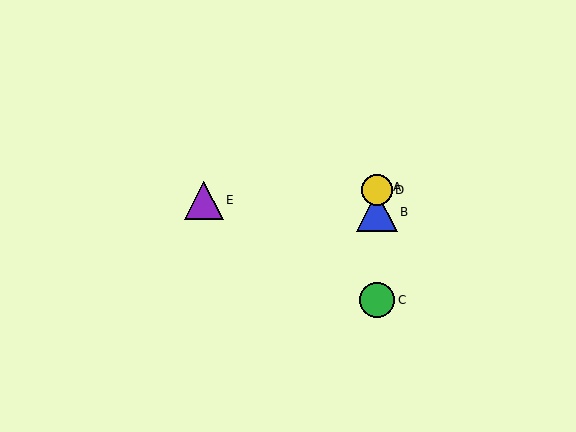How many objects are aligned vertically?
4 objects (A, B, C, D) are aligned vertically.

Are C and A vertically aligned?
Yes, both are at x≈377.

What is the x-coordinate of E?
Object E is at x≈204.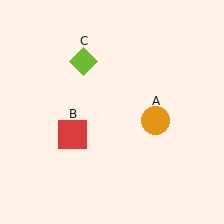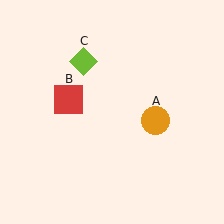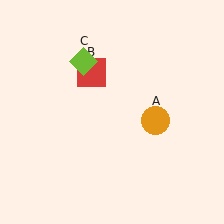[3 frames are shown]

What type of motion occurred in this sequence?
The red square (object B) rotated clockwise around the center of the scene.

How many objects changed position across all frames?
1 object changed position: red square (object B).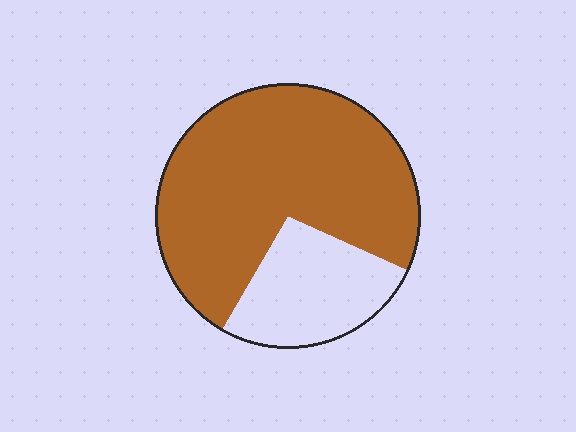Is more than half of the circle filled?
Yes.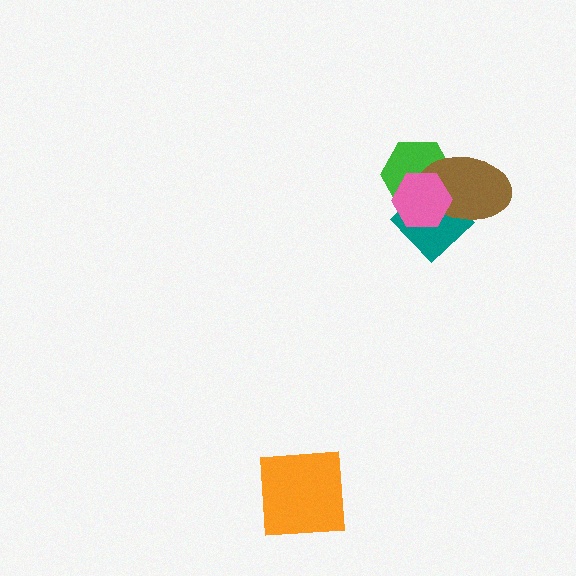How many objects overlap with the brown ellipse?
3 objects overlap with the brown ellipse.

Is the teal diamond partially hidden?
Yes, it is partially covered by another shape.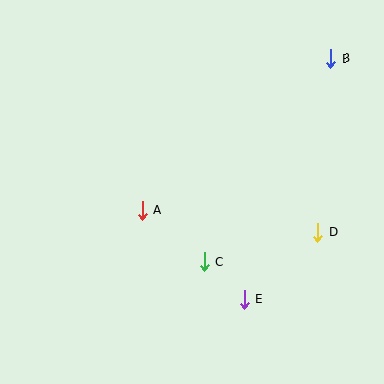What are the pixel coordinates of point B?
Point B is at (331, 59).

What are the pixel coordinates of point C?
Point C is at (204, 262).